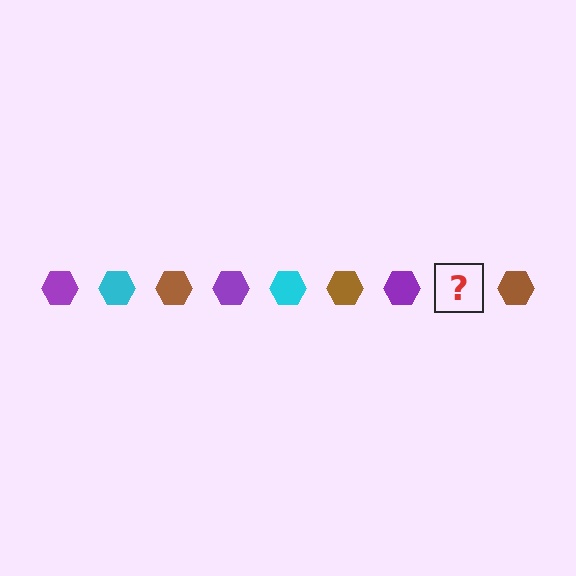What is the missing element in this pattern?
The missing element is a cyan hexagon.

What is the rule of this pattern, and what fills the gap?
The rule is that the pattern cycles through purple, cyan, brown hexagons. The gap should be filled with a cyan hexagon.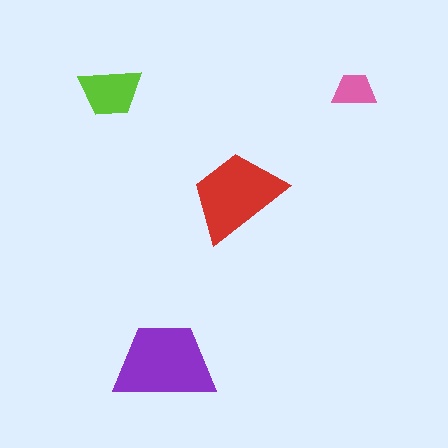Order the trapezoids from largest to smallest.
the purple one, the red one, the lime one, the pink one.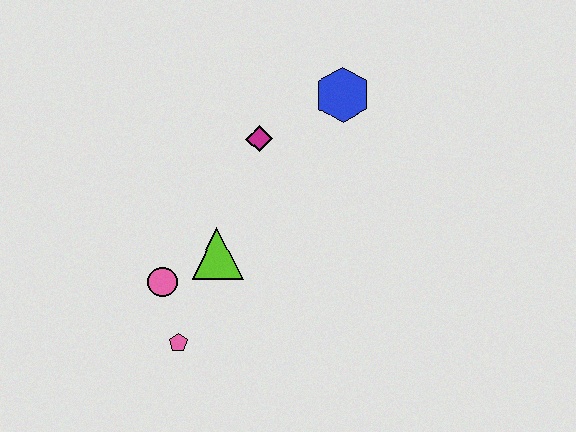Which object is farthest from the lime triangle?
The blue hexagon is farthest from the lime triangle.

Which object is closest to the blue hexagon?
The magenta diamond is closest to the blue hexagon.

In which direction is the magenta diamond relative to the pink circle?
The magenta diamond is above the pink circle.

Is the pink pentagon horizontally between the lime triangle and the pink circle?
Yes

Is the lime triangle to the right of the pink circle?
Yes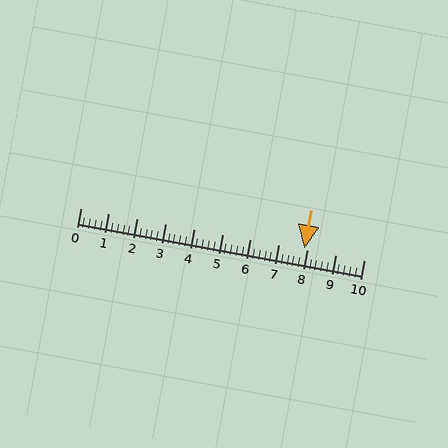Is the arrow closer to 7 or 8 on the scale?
The arrow is closer to 8.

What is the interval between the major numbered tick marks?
The major tick marks are spaced 1 units apart.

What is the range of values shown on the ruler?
The ruler shows values from 0 to 10.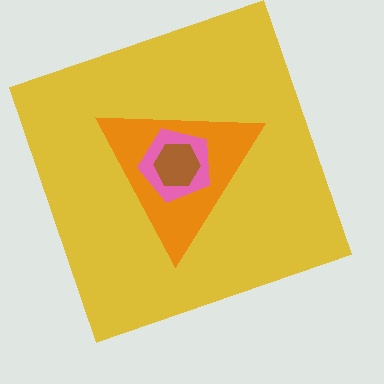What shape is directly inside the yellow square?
The orange triangle.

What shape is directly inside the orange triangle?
The pink pentagon.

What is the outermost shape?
The yellow square.